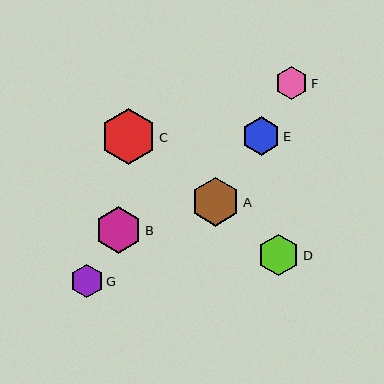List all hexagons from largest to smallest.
From largest to smallest: C, A, B, D, E, F, G.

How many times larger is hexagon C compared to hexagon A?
Hexagon C is approximately 1.1 times the size of hexagon A.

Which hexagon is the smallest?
Hexagon G is the smallest with a size of approximately 33 pixels.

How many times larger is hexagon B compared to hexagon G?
Hexagon B is approximately 1.4 times the size of hexagon G.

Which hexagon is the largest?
Hexagon C is the largest with a size of approximately 56 pixels.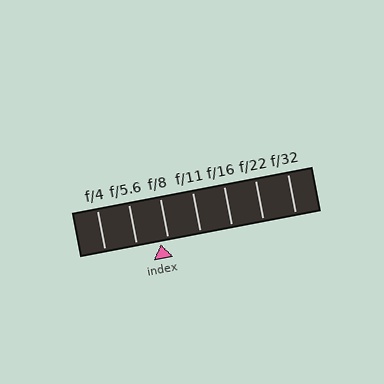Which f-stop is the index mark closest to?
The index mark is closest to f/8.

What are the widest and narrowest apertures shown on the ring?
The widest aperture shown is f/4 and the narrowest is f/32.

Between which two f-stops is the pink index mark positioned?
The index mark is between f/5.6 and f/8.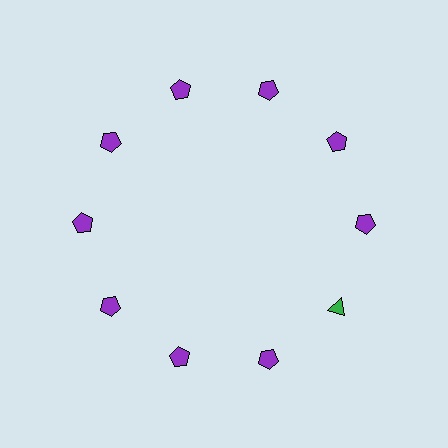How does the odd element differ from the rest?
It differs in both color (green instead of purple) and shape (triangle instead of pentagon).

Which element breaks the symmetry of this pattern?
The green triangle at roughly the 4 o'clock position breaks the symmetry. All other shapes are purple pentagons.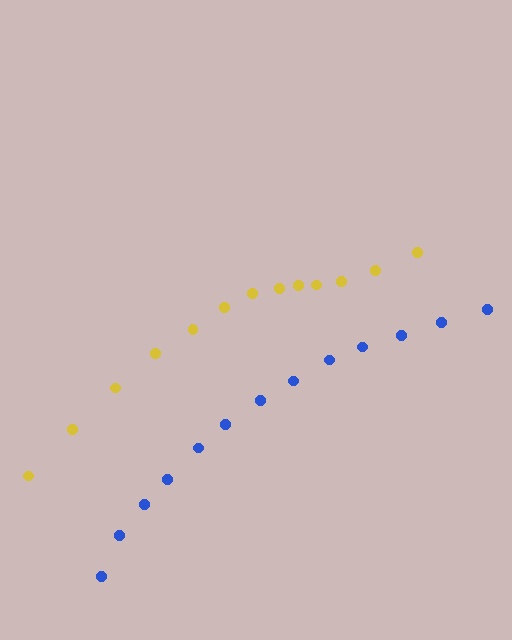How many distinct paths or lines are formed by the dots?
There are 2 distinct paths.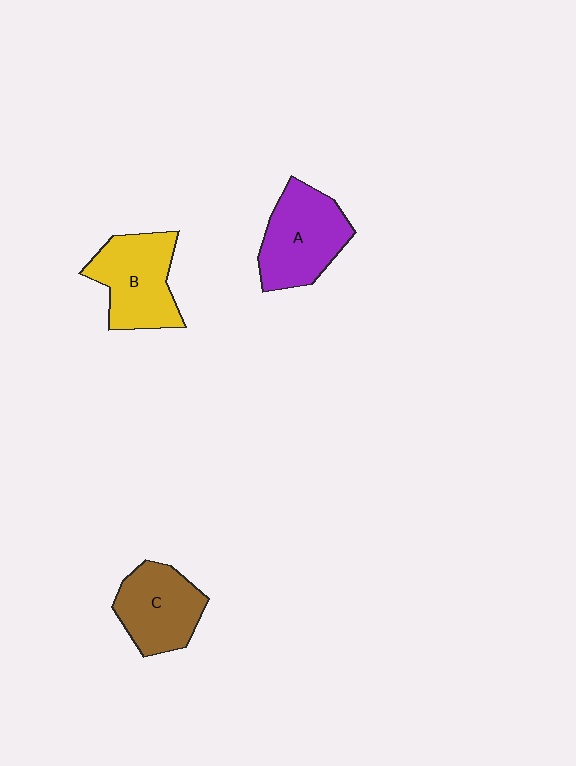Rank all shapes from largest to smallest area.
From largest to smallest: A (purple), B (yellow), C (brown).